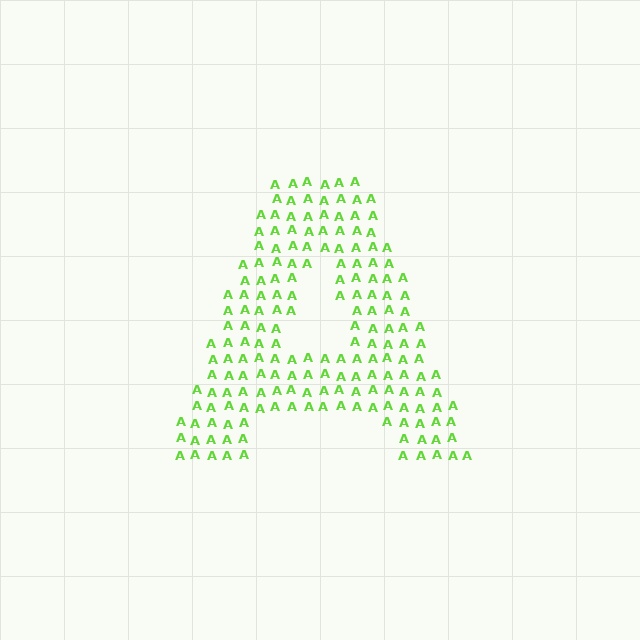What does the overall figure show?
The overall figure shows the letter A.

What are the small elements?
The small elements are letter A's.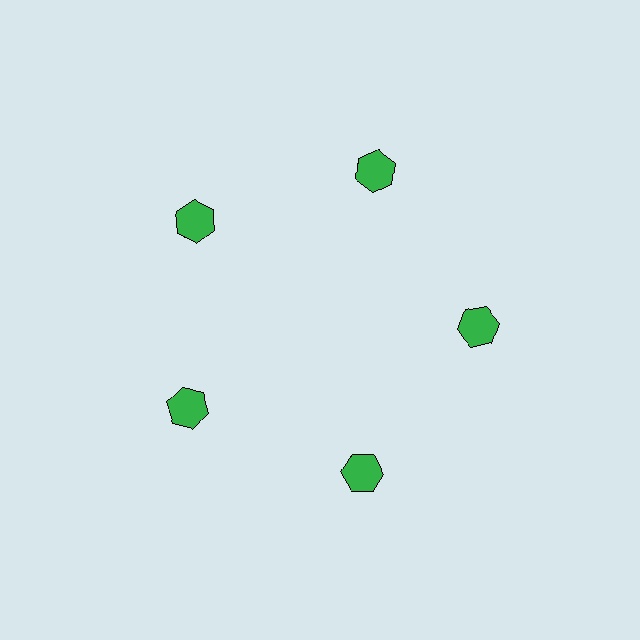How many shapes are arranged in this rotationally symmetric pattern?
There are 5 shapes, arranged in 5 groups of 1.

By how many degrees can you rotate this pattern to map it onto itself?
The pattern maps onto itself every 72 degrees of rotation.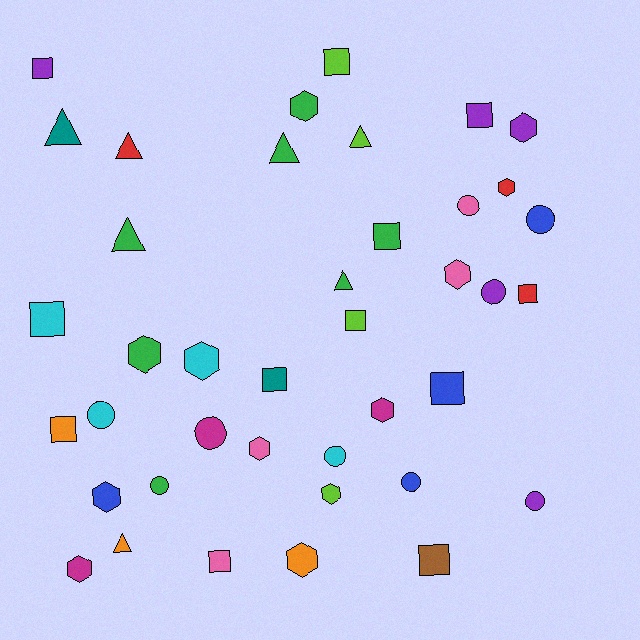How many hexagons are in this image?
There are 12 hexagons.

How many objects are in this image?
There are 40 objects.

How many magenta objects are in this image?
There are 3 magenta objects.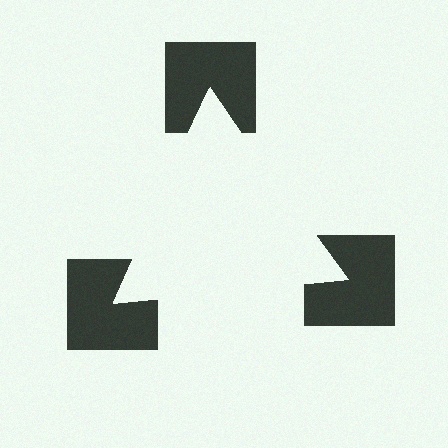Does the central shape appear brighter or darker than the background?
It typically appears slightly brighter than the background, even though no actual brightness change is drawn.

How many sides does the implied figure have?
3 sides.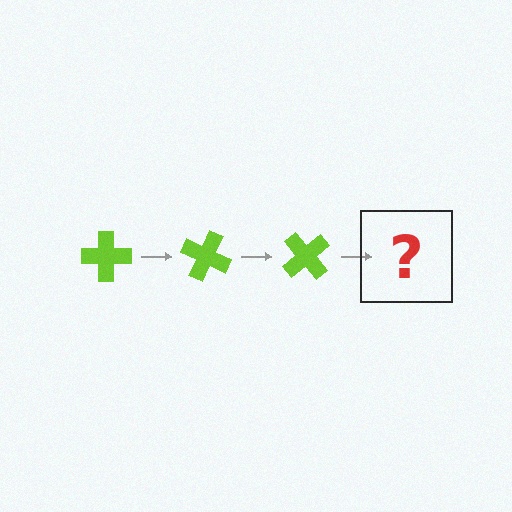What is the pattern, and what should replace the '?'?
The pattern is that the cross rotates 25 degrees each step. The '?' should be a lime cross rotated 75 degrees.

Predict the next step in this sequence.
The next step is a lime cross rotated 75 degrees.